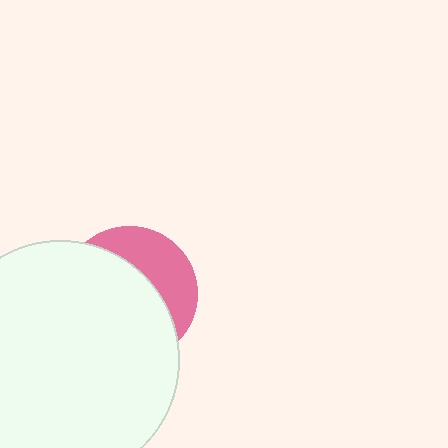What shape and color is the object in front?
The object in front is a white circle.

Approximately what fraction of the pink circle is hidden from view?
Roughly 66% of the pink circle is hidden behind the white circle.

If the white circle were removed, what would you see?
You would see the complete pink circle.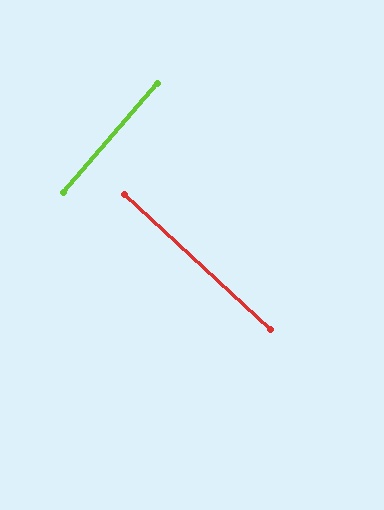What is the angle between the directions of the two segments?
Approximately 88 degrees.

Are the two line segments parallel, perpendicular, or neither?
Perpendicular — they meet at approximately 88°.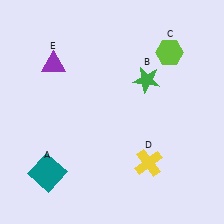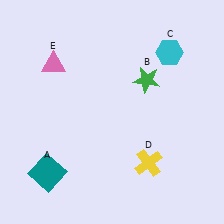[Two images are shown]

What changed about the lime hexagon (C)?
In Image 1, C is lime. In Image 2, it changed to cyan.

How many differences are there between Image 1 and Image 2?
There are 2 differences between the two images.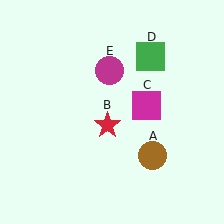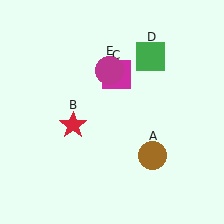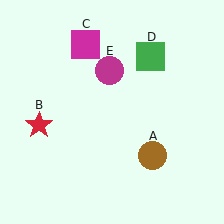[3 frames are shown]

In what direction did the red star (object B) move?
The red star (object B) moved left.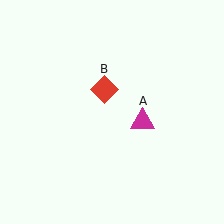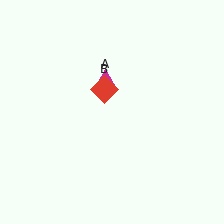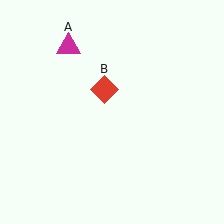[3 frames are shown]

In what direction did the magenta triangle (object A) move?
The magenta triangle (object A) moved up and to the left.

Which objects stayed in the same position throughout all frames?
Red diamond (object B) remained stationary.